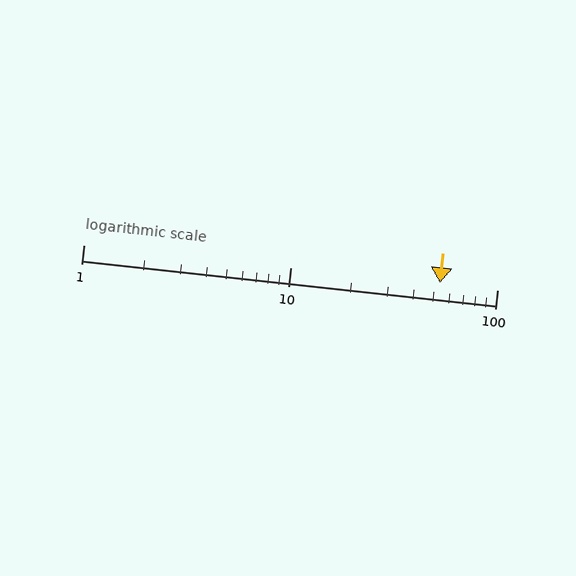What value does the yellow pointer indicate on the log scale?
The pointer indicates approximately 53.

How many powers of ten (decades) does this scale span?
The scale spans 2 decades, from 1 to 100.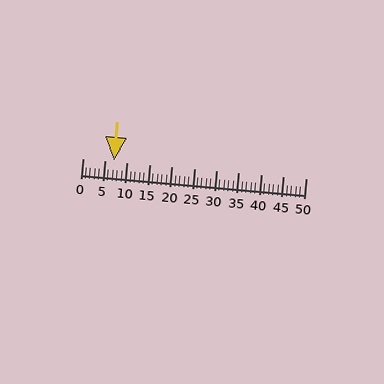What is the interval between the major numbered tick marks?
The major tick marks are spaced 5 units apart.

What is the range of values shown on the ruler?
The ruler shows values from 0 to 50.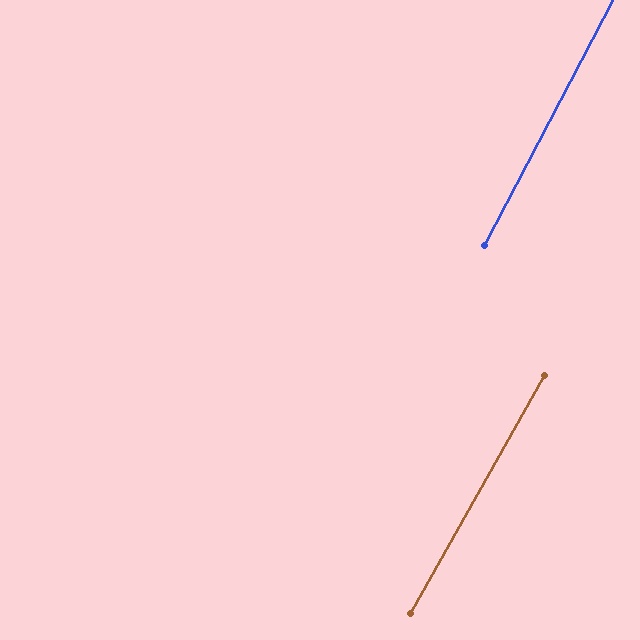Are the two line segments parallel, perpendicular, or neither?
Parallel — their directions differ by only 1.8°.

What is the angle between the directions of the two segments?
Approximately 2 degrees.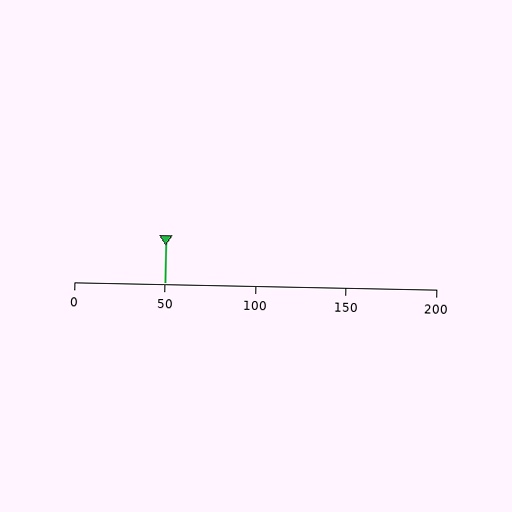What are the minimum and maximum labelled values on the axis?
The axis runs from 0 to 200.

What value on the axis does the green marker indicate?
The marker indicates approximately 50.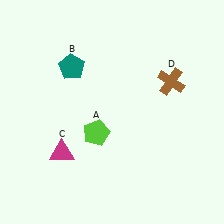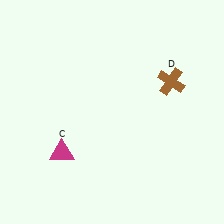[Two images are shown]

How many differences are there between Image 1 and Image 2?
There are 2 differences between the two images.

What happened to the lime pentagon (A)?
The lime pentagon (A) was removed in Image 2. It was in the bottom-left area of Image 1.